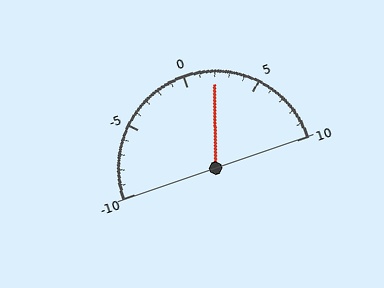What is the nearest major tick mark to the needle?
The nearest major tick mark is 0.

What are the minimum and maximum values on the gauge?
The gauge ranges from -10 to 10.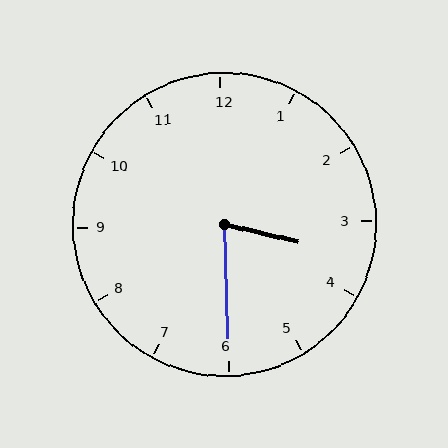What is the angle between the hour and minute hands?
Approximately 75 degrees.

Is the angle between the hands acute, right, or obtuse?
It is acute.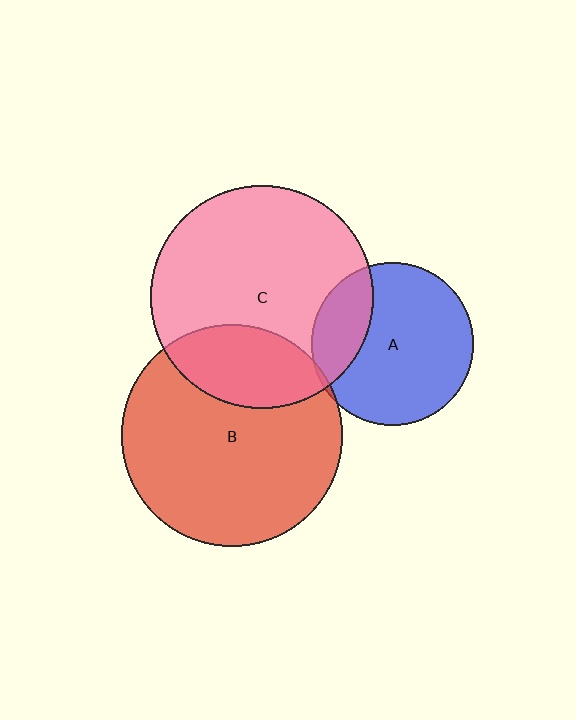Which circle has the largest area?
Circle C (pink).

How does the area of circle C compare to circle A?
Approximately 1.9 times.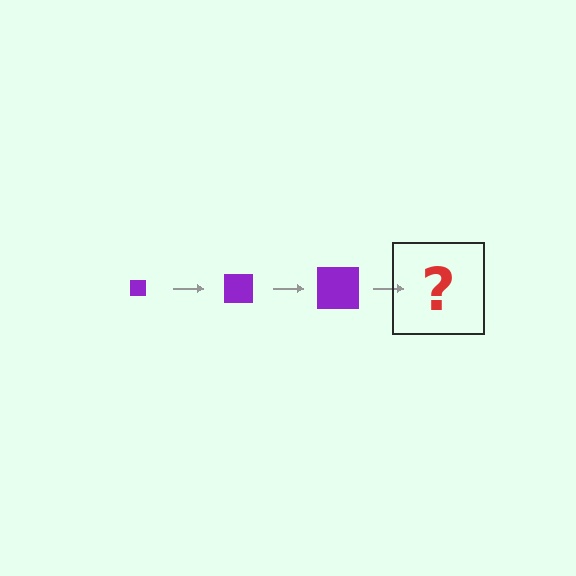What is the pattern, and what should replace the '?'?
The pattern is that the square gets progressively larger each step. The '?' should be a purple square, larger than the previous one.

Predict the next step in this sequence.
The next step is a purple square, larger than the previous one.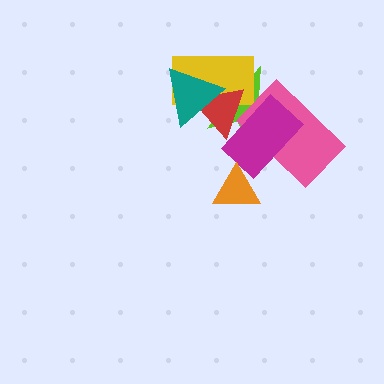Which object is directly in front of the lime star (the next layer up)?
The yellow rectangle is directly in front of the lime star.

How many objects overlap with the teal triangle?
3 objects overlap with the teal triangle.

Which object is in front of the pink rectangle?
The magenta rectangle is in front of the pink rectangle.